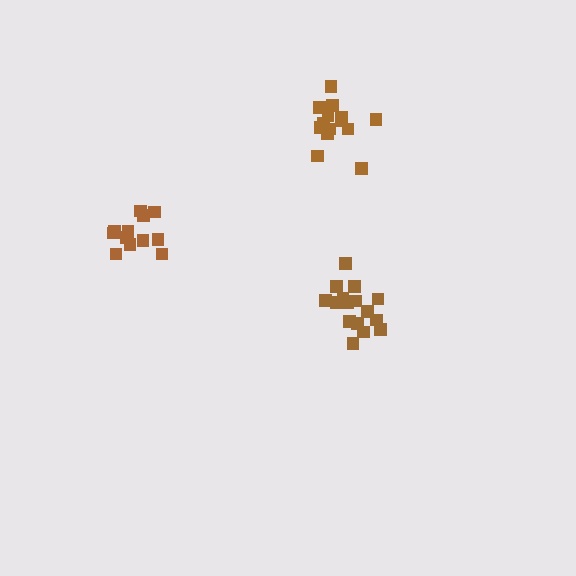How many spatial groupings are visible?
There are 3 spatial groupings.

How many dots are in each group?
Group 1: 15 dots, Group 2: 16 dots, Group 3: 12 dots (43 total).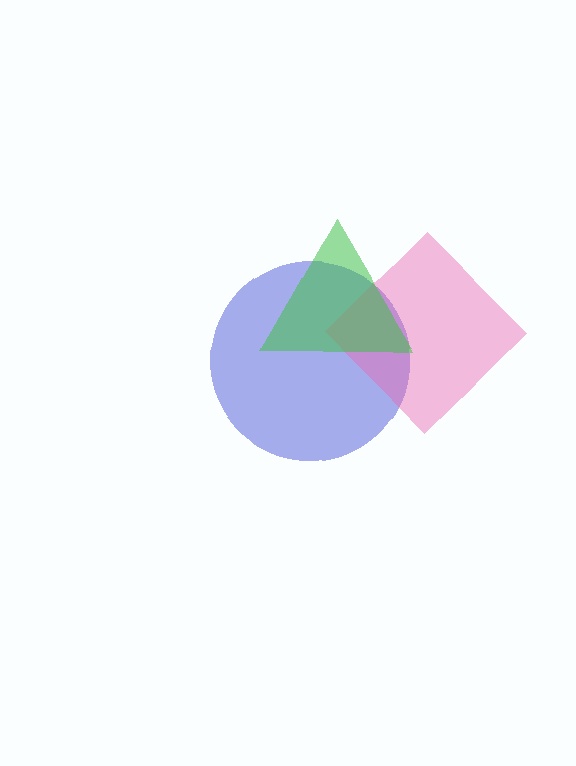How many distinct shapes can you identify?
There are 3 distinct shapes: a blue circle, a pink diamond, a green triangle.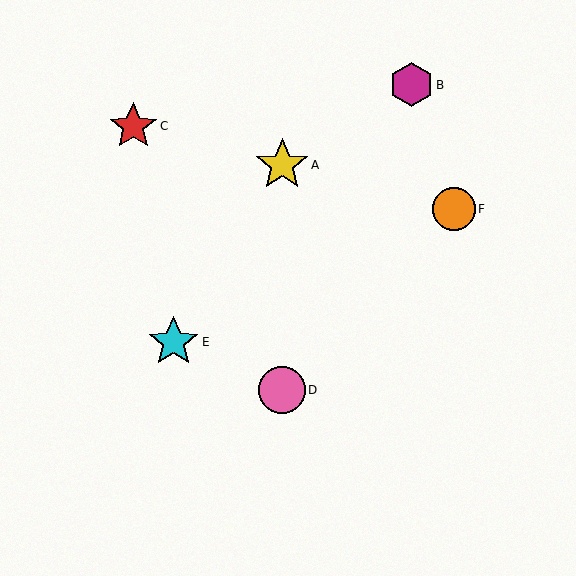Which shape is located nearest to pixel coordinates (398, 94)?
The magenta hexagon (labeled B) at (411, 85) is nearest to that location.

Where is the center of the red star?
The center of the red star is at (133, 126).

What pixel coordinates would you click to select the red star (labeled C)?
Click at (133, 126) to select the red star C.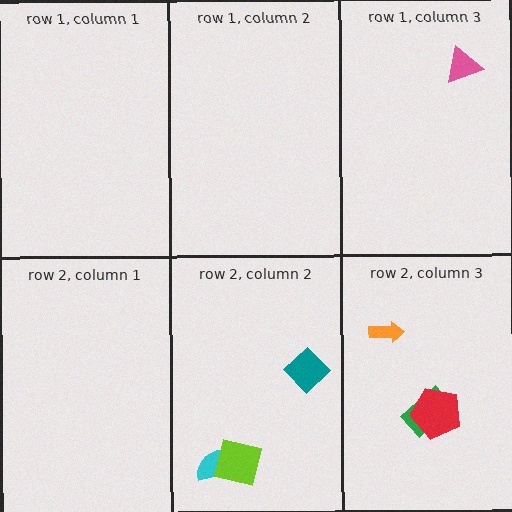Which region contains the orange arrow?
The row 2, column 3 region.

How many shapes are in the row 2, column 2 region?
3.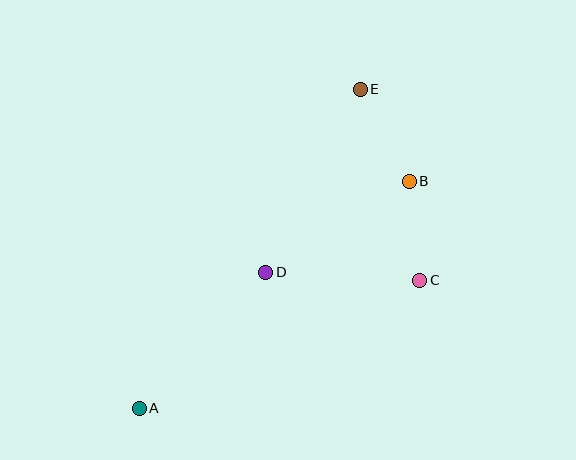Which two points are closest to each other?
Points B and C are closest to each other.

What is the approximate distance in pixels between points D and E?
The distance between D and E is approximately 206 pixels.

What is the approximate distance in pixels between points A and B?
The distance between A and B is approximately 353 pixels.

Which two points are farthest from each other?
Points A and E are farthest from each other.